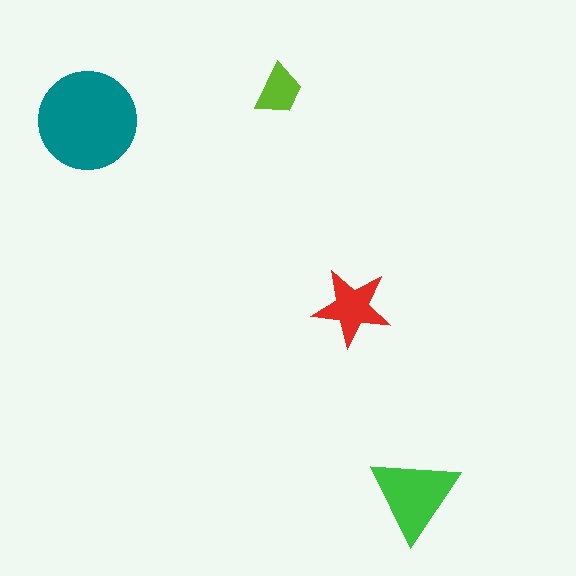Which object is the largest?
The teal circle.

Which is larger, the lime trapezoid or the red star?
The red star.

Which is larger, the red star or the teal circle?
The teal circle.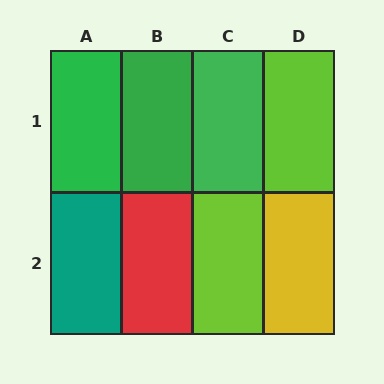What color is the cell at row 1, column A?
Green.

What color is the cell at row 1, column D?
Lime.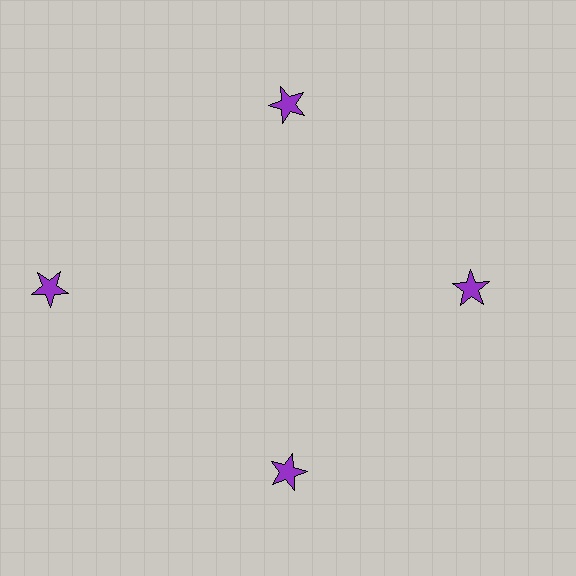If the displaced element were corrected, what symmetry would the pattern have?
It would have 4-fold rotational symmetry — the pattern would map onto itself every 90 degrees.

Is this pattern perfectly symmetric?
No. The 4 purple stars are arranged in a ring, but one element near the 9 o'clock position is pushed outward from the center, breaking the 4-fold rotational symmetry.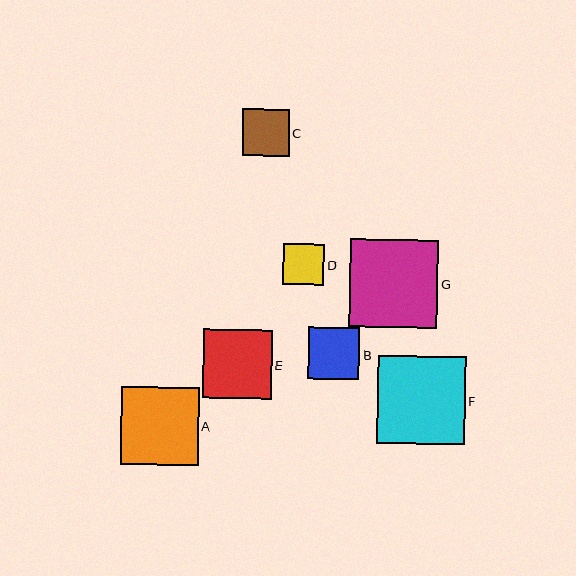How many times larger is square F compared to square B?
Square F is approximately 1.7 times the size of square B.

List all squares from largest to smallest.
From largest to smallest: F, G, A, E, B, C, D.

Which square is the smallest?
Square D is the smallest with a size of approximately 41 pixels.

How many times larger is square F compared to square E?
Square F is approximately 1.3 times the size of square E.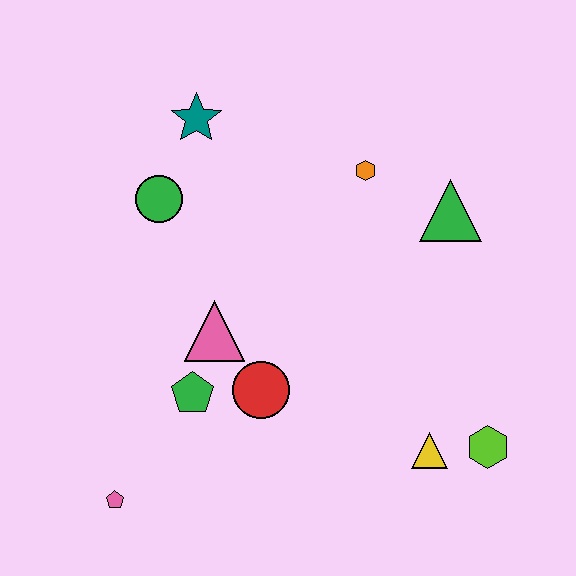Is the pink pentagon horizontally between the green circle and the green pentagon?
No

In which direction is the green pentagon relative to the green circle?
The green pentagon is below the green circle.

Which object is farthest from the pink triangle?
The lime hexagon is farthest from the pink triangle.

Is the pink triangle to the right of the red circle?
No